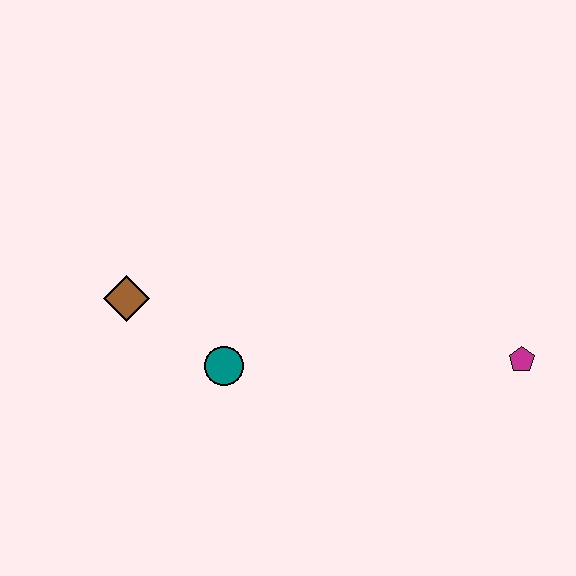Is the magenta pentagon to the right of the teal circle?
Yes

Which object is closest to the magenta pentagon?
The teal circle is closest to the magenta pentagon.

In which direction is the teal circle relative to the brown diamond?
The teal circle is to the right of the brown diamond.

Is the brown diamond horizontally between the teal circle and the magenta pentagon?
No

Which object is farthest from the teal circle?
The magenta pentagon is farthest from the teal circle.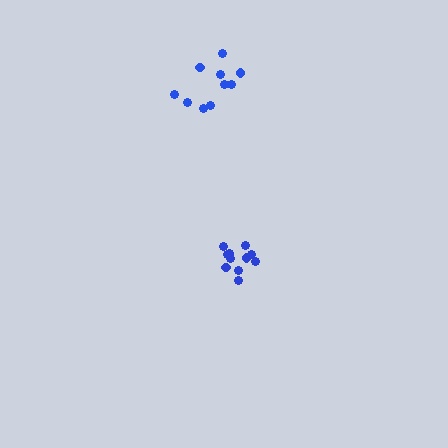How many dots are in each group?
Group 1: 11 dots, Group 2: 10 dots (21 total).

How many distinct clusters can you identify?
There are 2 distinct clusters.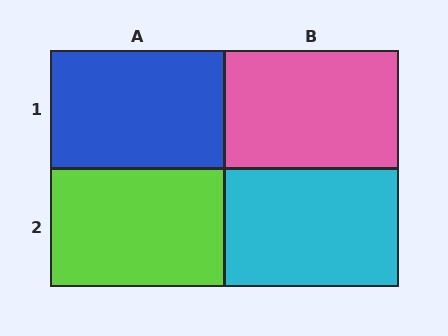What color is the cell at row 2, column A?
Lime.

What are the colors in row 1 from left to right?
Blue, pink.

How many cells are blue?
1 cell is blue.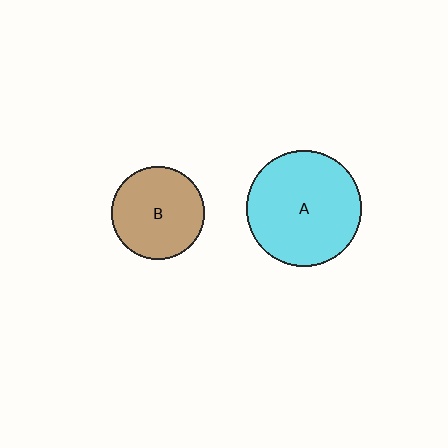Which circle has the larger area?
Circle A (cyan).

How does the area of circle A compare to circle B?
Approximately 1.6 times.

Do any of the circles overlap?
No, none of the circles overlap.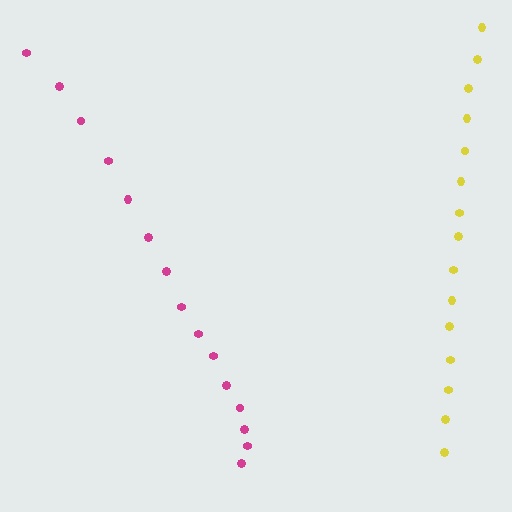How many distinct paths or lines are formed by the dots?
There are 2 distinct paths.